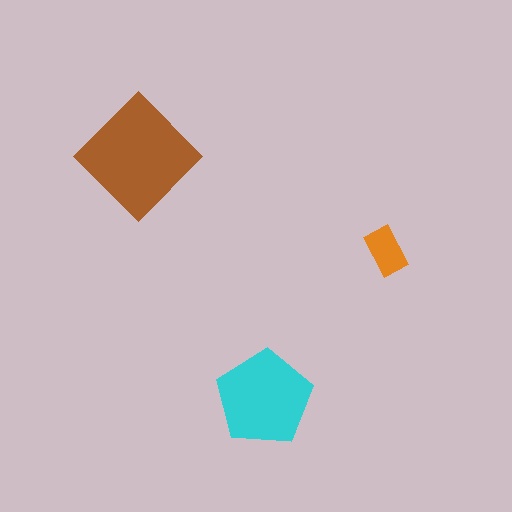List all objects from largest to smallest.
The brown diamond, the cyan pentagon, the orange rectangle.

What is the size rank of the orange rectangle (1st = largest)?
3rd.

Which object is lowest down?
The cyan pentagon is bottommost.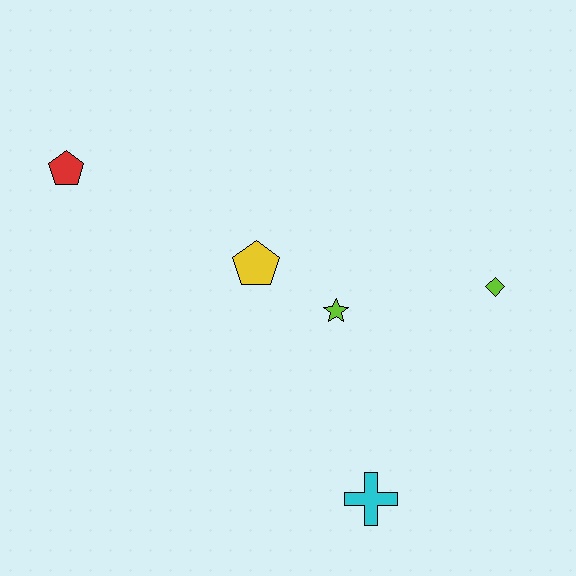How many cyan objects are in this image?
There is 1 cyan object.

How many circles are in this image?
There are no circles.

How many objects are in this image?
There are 5 objects.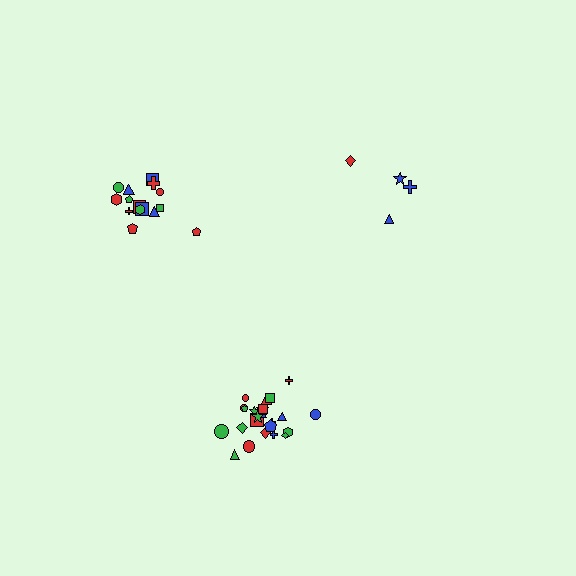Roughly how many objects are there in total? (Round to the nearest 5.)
Roughly 45 objects in total.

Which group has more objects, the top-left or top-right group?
The top-left group.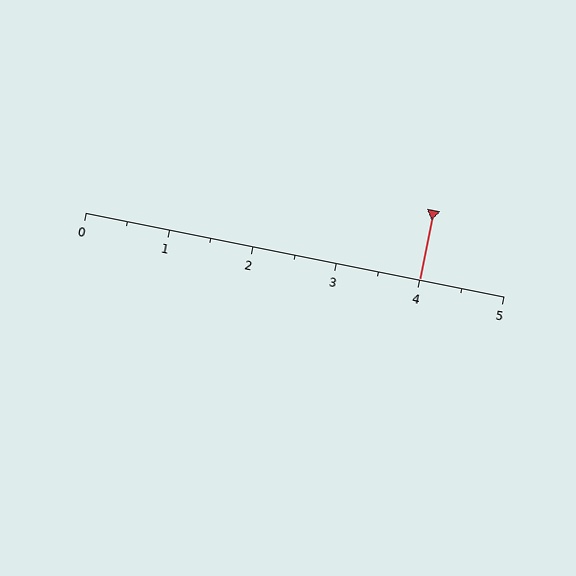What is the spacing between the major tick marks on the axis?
The major ticks are spaced 1 apart.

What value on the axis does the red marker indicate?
The marker indicates approximately 4.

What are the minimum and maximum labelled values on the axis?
The axis runs from 0 to 5.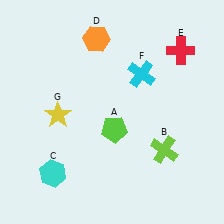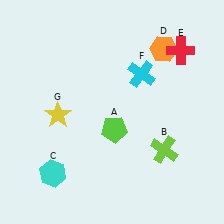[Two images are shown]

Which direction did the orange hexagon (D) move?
The orange hexagon (D) moved right.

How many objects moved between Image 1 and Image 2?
1 object moved between the two images.